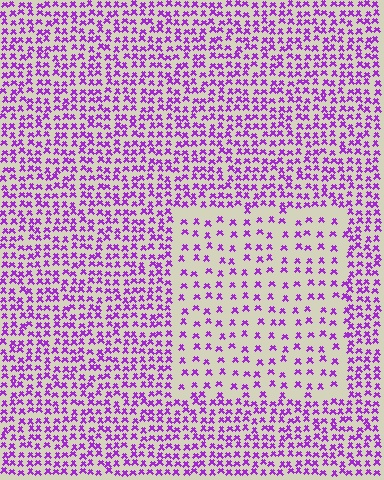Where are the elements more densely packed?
The elements are more densely packed outside the rectangle boundary.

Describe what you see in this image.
The image contains small purple elements arranged at two different densities. A rectangle-shaped region is visible where the elements are less densely packed than the surrounding area.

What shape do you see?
I see a rectangle.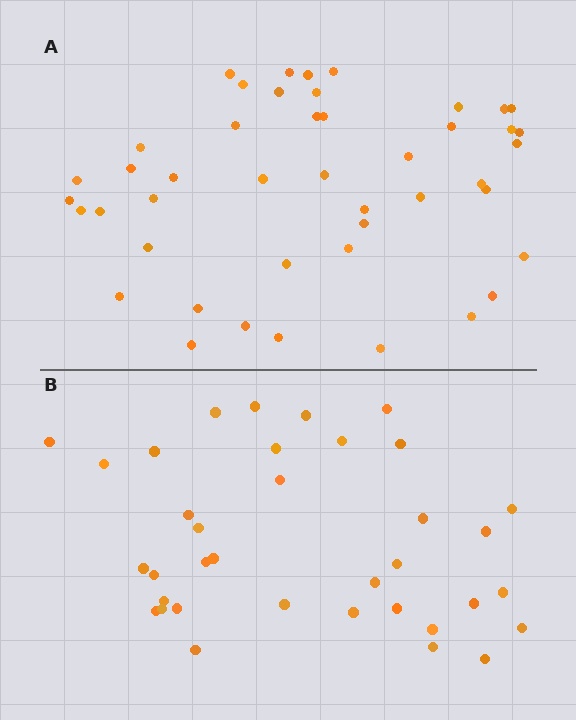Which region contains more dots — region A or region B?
Region A (the top region) has more dots.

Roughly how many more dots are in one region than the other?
Region A has roughly 8 or so more dots than region B.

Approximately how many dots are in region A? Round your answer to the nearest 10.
About 40 dots. (The exact count is 45, which rounds to 40.)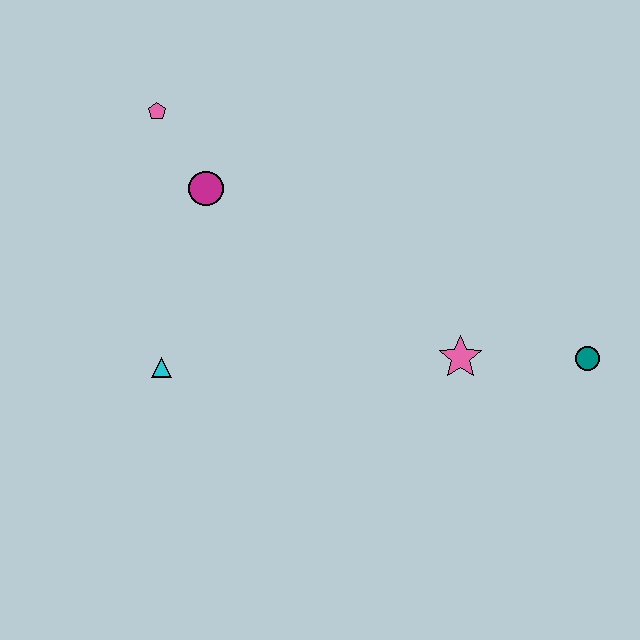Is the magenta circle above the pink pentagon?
No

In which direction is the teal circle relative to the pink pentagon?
The teal circle is to the right of the pink pentagon.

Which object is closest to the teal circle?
The pink star is closest to the teal circle.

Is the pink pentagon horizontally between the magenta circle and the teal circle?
No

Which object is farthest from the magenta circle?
The teal circle is farthest from the magenta circle.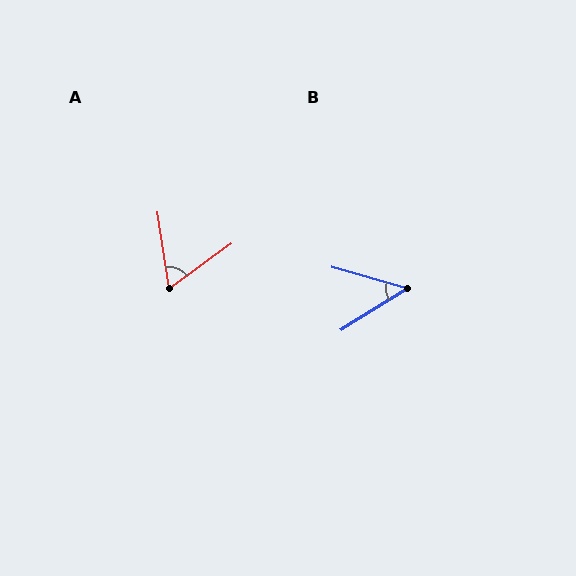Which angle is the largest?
A, at approximately 62 degrees.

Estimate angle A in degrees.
Approximately 62 degrees.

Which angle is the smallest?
B, at approximately 48 degrees.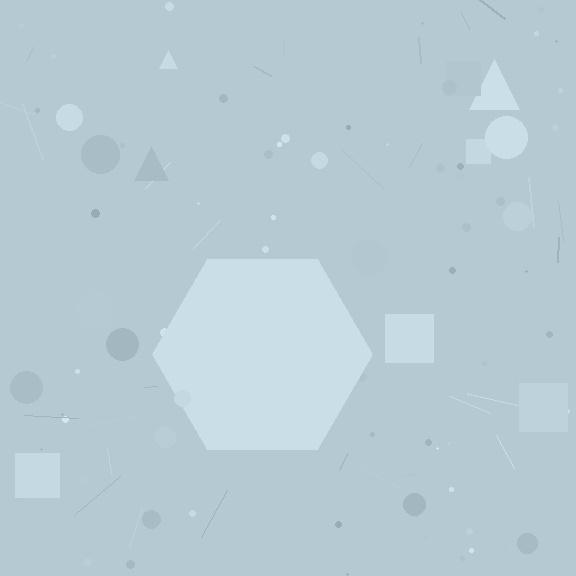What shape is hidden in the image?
A hexagon is hidden in the image.